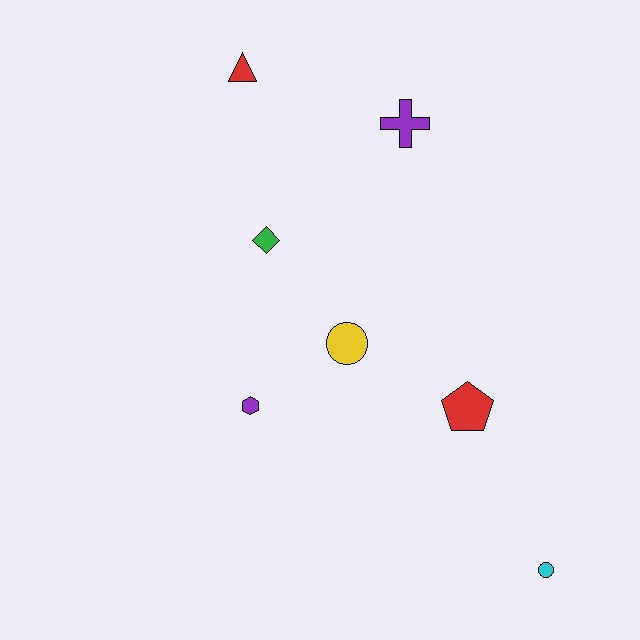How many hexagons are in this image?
There is 1 hexagon.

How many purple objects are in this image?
There are 2 purple objects.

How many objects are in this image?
There are 7 objects.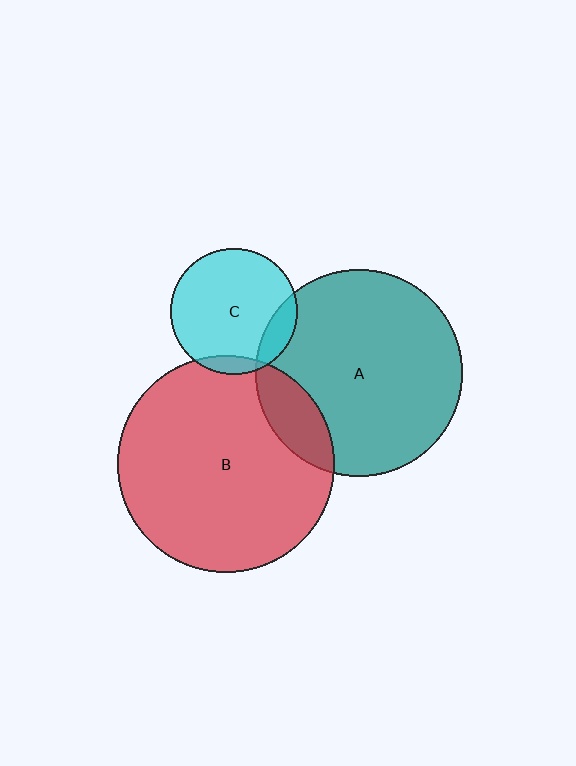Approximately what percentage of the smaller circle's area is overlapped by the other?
Approximately 10%.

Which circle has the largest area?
Circle B (red).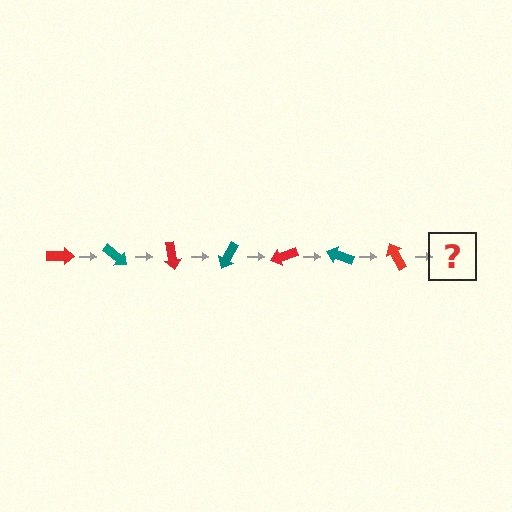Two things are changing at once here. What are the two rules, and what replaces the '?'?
The two rules are that it rotates 40 degrees each step and the color cycles through red and teal. The '?' should be a teal arrow, rotated 280 degrees from the start.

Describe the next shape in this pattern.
It should be a teal arrow, rotated 280 degrees from the start.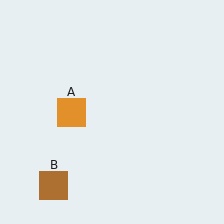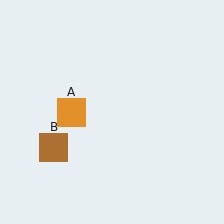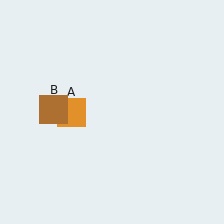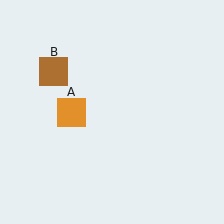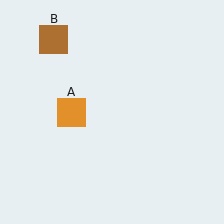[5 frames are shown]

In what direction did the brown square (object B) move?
The brown square (object B) moved up.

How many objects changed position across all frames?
1 object changed position: brown square (object B).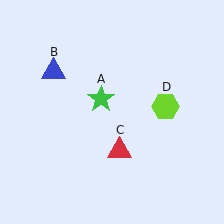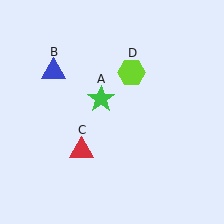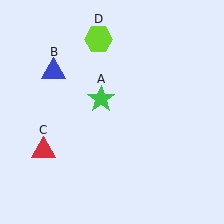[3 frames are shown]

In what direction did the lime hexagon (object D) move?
The lime hexagon (object D) moved up and to the left.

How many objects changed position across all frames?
2 objects changed position: red triangle (object C), lime hexagon (object D).